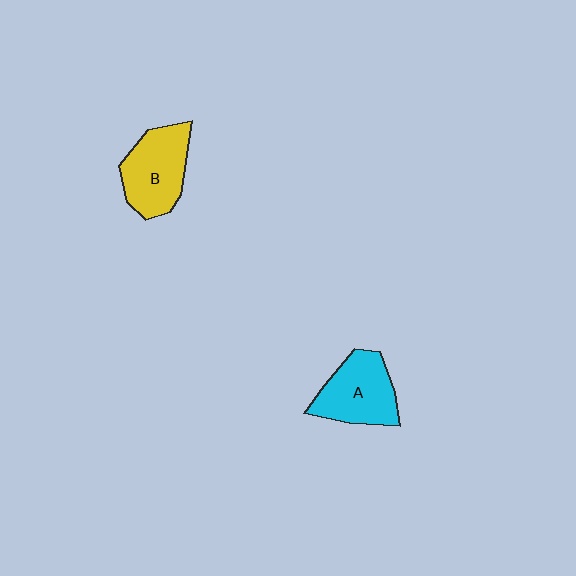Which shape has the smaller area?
Shape A (cyan).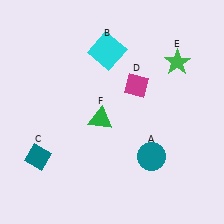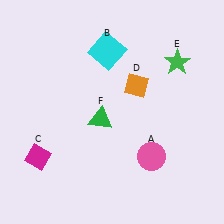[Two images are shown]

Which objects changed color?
A changed from teal to pink. C changed from teal to magenta. D changed from magenta to orange.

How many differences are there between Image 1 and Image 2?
There are 3 differences between the two images.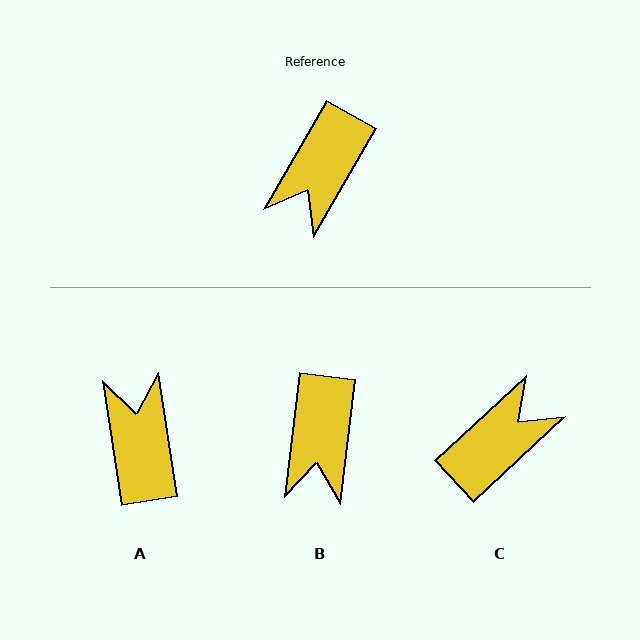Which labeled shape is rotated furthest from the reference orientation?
C, about 163 degrees away.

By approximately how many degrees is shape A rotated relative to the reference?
Approximately 141 degrees clockwise.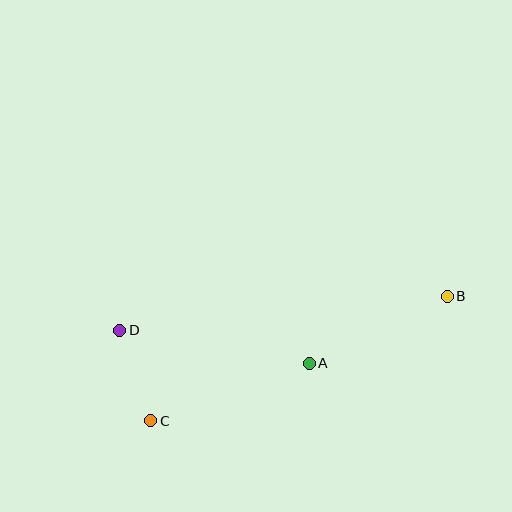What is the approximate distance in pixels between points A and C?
The distance between A and C is approximately 169 pixels.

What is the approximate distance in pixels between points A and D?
The distance between A and D is approximately 192 pixels.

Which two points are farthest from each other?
Points B and D are farthest from each other.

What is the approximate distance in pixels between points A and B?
The distance between A and B is approximately 153 pixels.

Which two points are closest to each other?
Points C and D are closest to each other.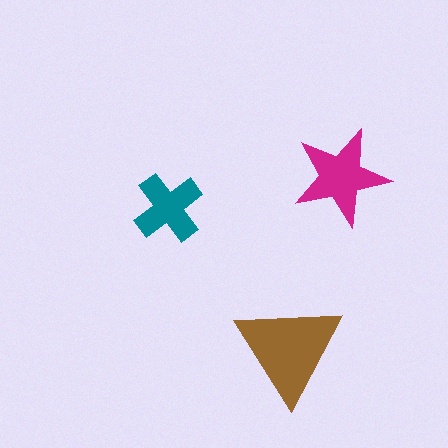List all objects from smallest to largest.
The teal cross, the magenta star, the brown triangle.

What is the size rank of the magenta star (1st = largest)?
2nd.